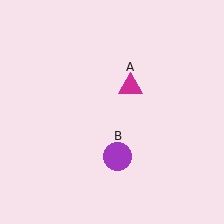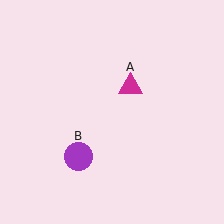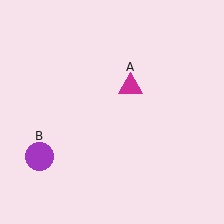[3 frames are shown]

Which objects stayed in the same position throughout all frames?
Magenta triangle (object A) remained stationary.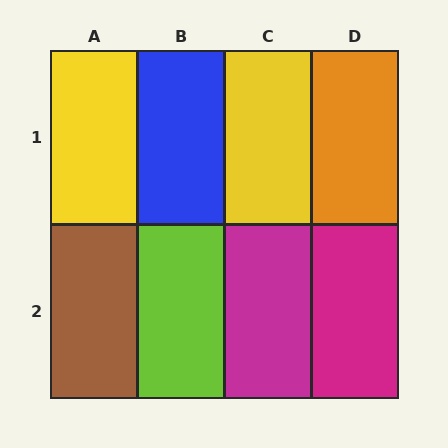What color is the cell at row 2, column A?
Brown.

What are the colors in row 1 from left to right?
Yellow, blue, yellow, orange.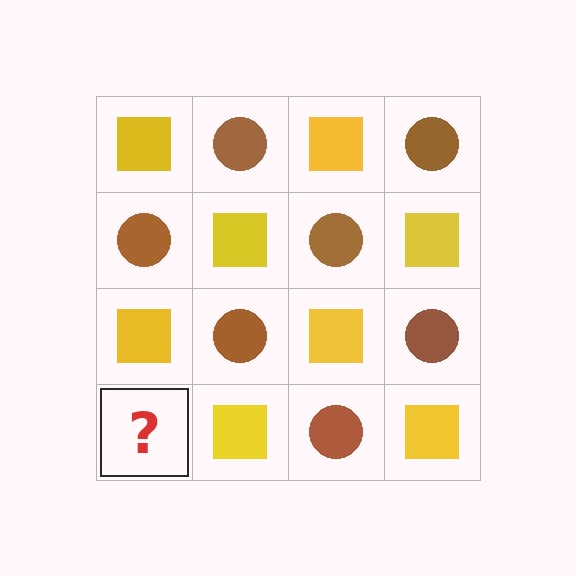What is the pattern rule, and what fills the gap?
The rule is that it alternates yellow square and brown circle in a checkerboard pattern. The gap should be filled with a brown circle.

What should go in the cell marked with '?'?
The missing cell should contain a brown circle.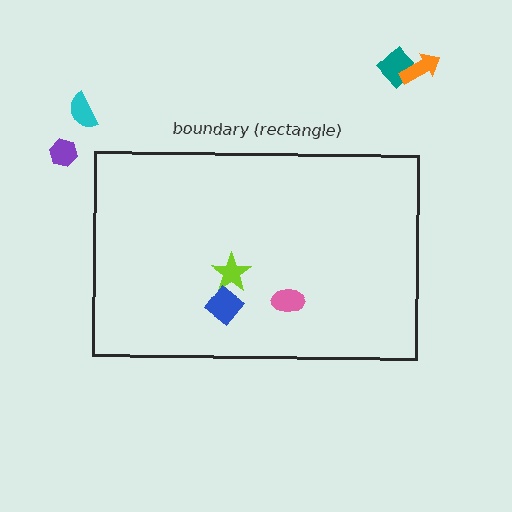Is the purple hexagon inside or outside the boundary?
Outside.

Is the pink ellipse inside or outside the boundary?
Inside.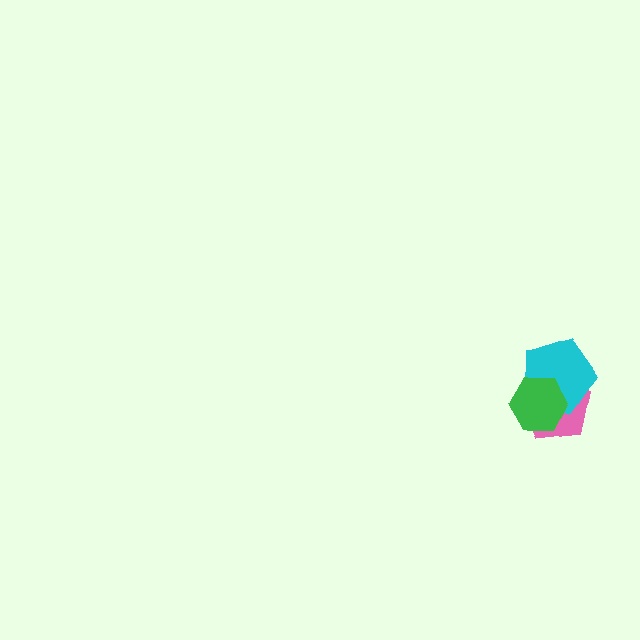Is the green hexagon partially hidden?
No, no other shape covers it.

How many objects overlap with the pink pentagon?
2 objects overlap with the pink pentagon.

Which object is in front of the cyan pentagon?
The green hexagon is in front of the cyan pentagon.